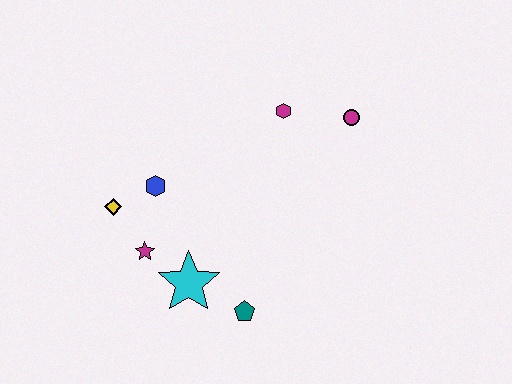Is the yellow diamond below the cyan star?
No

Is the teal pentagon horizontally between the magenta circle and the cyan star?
Yes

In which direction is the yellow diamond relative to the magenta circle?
The yellow diamond is to the left of the magenta circle.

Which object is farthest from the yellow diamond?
The magenta circle is farthest from the yellow diamond.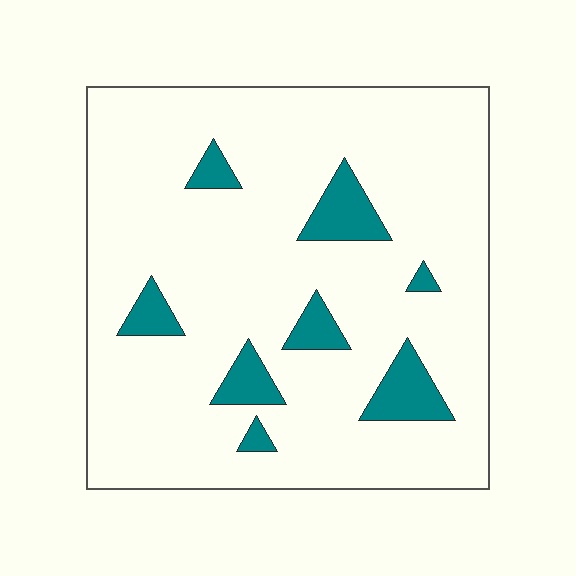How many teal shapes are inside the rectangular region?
8.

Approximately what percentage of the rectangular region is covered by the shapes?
Approximately 10%.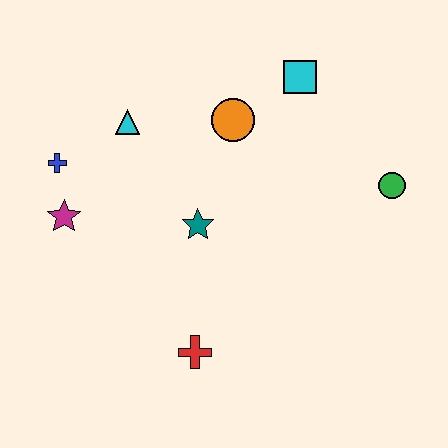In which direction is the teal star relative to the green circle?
The teal star is to the left of the green circle.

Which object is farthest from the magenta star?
The green circle is farthest from the magenta star.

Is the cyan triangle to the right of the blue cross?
Yes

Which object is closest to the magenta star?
The blue cross is closest to the magenta star.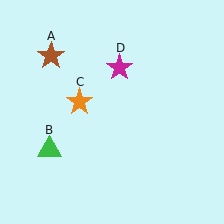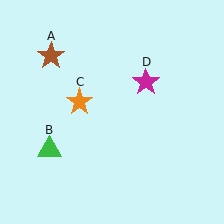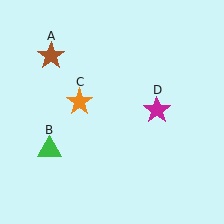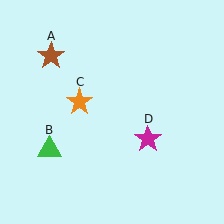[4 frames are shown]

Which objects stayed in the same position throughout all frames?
Brown star (object A) and green triangle (object B) and orange star (object C) remained stationary.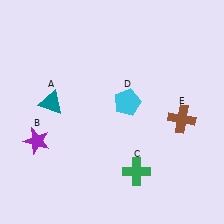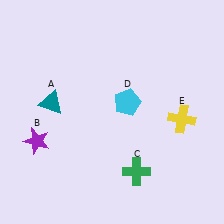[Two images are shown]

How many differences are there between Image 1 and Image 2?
There is 1 difference between the two images.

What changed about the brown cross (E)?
In Image 1, E is brown. In Image 2, it changed to yellow.